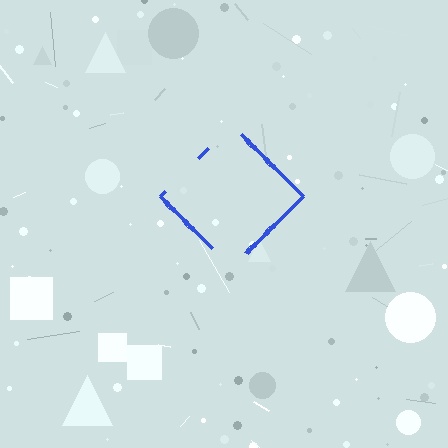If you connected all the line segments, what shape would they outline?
They would outline a diamond.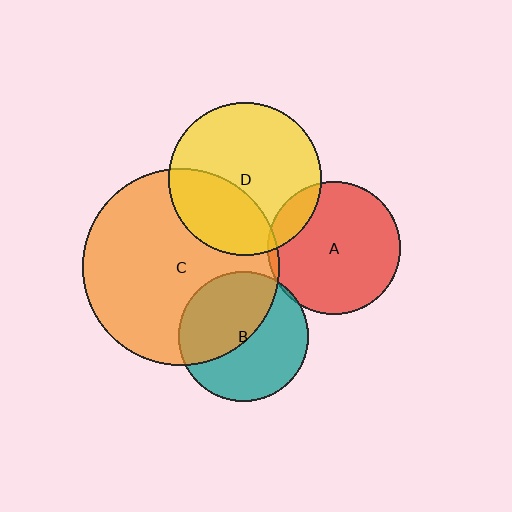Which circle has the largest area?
Circle C (orange).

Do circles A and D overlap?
Yes.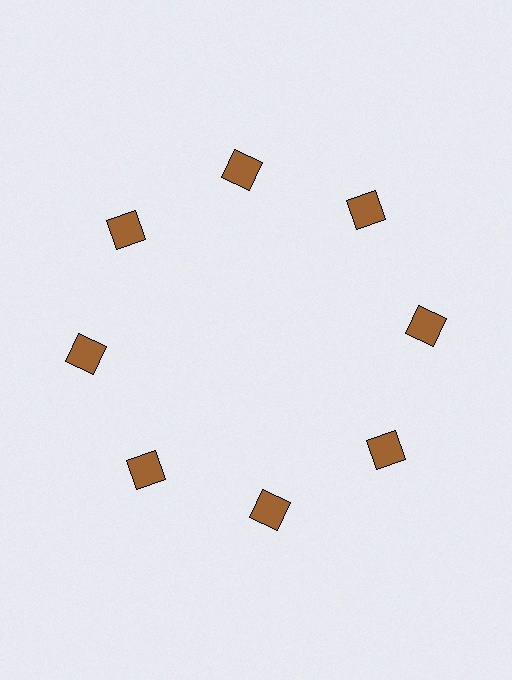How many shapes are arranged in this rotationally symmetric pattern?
There are 8 shapes, arranged in 8 groups of 1.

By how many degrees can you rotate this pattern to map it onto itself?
The pattern maps onto itself every 45 degrees of rotation.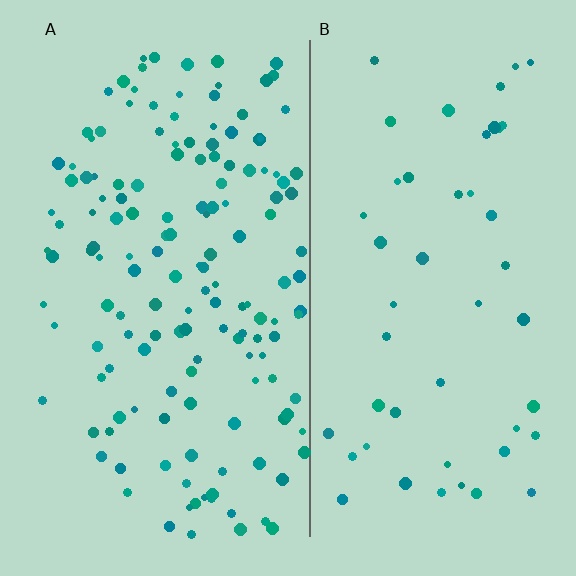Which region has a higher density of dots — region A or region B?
A (the left).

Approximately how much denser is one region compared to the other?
Approximately 3.1× — region A over region B.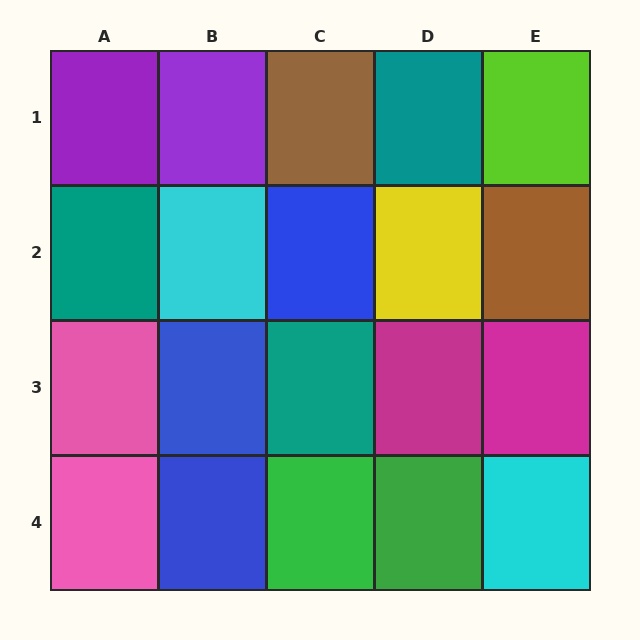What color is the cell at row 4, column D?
Green.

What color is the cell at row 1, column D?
Teal.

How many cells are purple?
2 cells are purple.